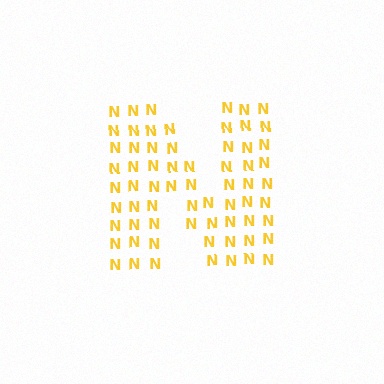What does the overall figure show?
The overall figure shows the letter N.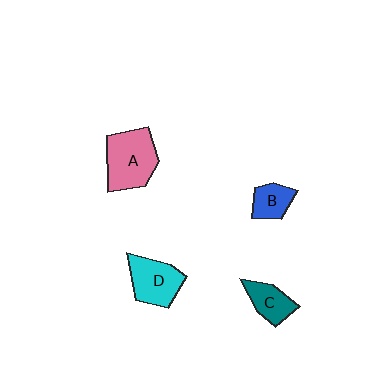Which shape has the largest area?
Shape A (pink).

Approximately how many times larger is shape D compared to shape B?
Approximately 1.7 times.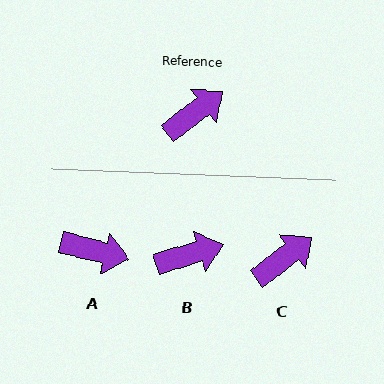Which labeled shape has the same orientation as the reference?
C.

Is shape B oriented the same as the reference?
No, it is off by about 21 degrees.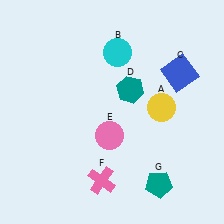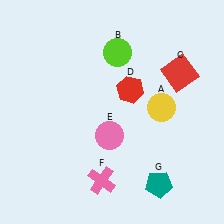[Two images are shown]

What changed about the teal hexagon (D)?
In Image 1, D is teal. In Image 2, it changed to red.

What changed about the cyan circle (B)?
In Image 1, B is cyan. In Image 2, it changed to lime.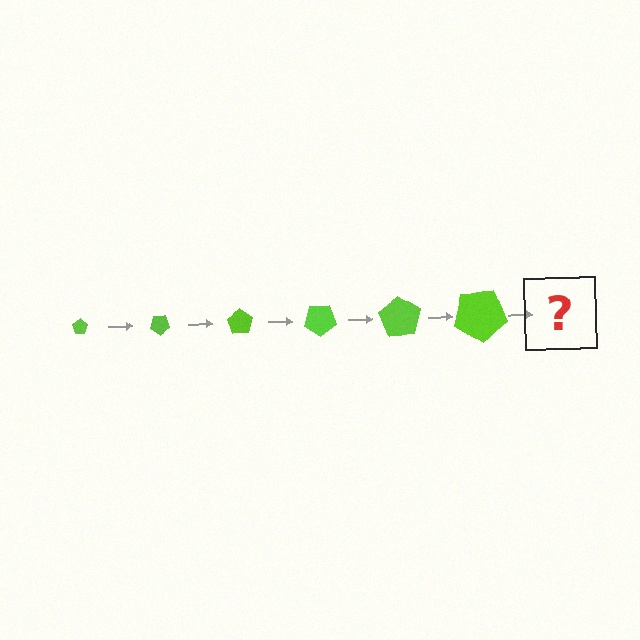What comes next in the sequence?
The next element should be a pentagon, larger than the previous one and rotated 210 degrees from the start.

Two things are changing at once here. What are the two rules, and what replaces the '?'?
The two rules are that the pentagon grows larger each step and it rotates 35 degrees each step. The '?' should be a pentagon, larger than the previous one and rotated 210 degrees from the start.